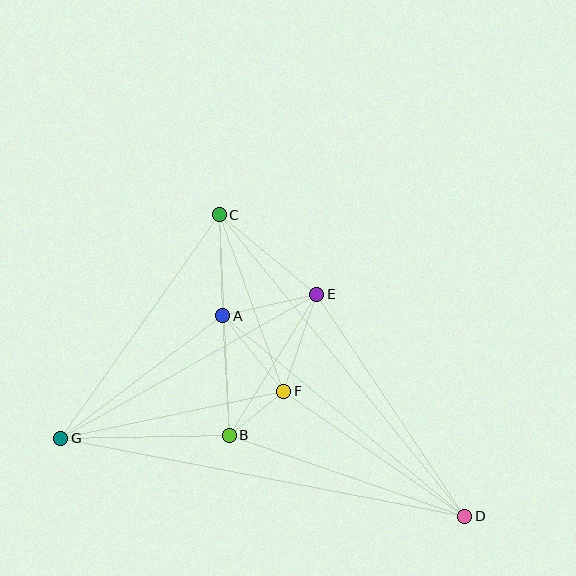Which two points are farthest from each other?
Points D and G are farthest from each other.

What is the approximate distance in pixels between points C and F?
The distance between C and F is approximately 188 pixels.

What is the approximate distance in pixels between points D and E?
The distance between D and E is approximately 267 pixels.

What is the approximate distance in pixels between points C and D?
The distance between C and D is approximately 389 pixels.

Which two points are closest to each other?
Points B and F are closest to each other.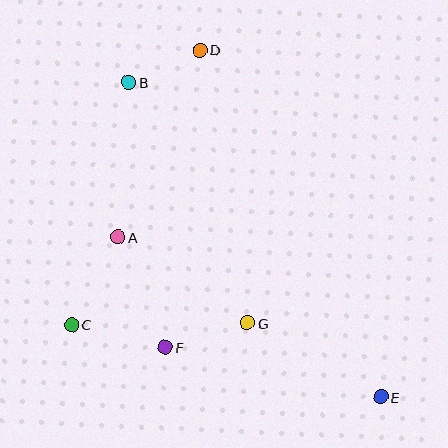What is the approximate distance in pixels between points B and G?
The distance between B and G is approximately 268 pixels.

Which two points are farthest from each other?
Points B and E are farthest from each other.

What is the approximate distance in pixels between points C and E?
The distance between C and E is approximately 317 pixels.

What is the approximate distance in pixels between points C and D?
The distance between C and D is approximately 303 pixels.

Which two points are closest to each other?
Points B and D are closest to each other.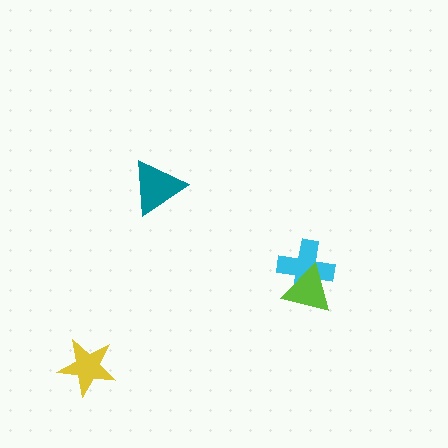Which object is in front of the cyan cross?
The lime triangle is in front of the cyan cross.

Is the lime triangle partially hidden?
No, no other shape covers it.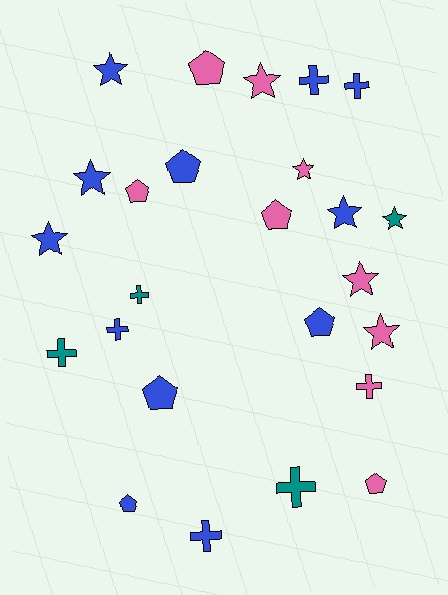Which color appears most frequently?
Blue, with 12 objects.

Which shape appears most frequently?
Star, with 9 objects.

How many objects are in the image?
There are 25 objects.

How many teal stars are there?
There is 1 teal star.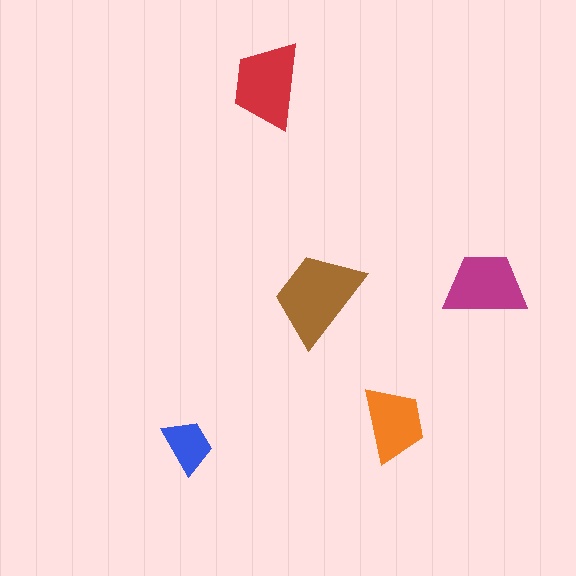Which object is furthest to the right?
The magenta trapezoid is rightmost.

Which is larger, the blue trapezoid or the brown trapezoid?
The brown one.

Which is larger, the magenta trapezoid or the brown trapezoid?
The brown one.